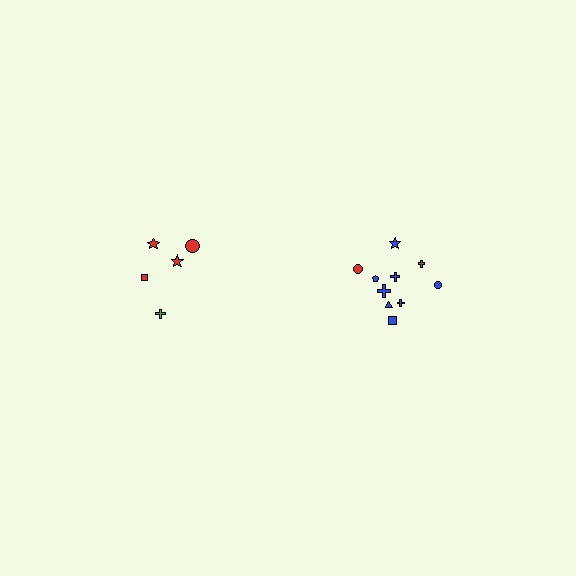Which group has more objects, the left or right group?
The right group.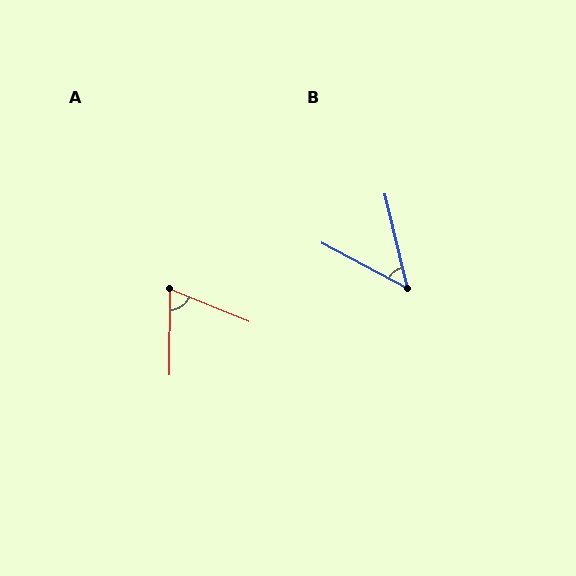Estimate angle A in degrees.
Approximately 68 degrees.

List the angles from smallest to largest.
B (49°), A (68°).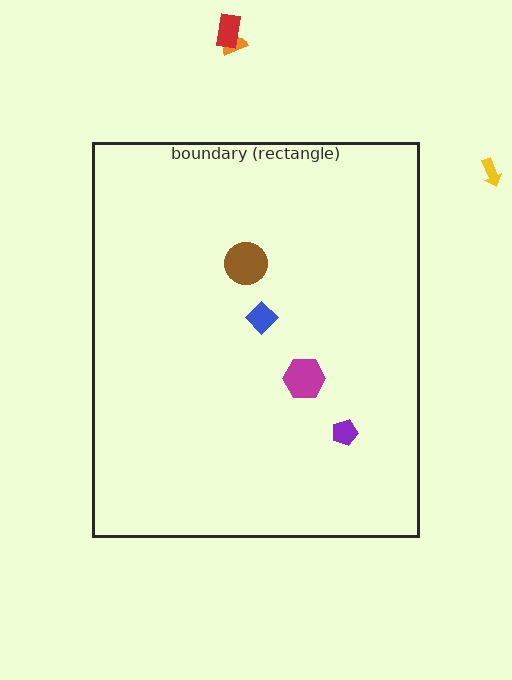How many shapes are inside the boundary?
4 inside, 3 outside.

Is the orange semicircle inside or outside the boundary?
Outside.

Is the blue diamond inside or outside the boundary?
Inside.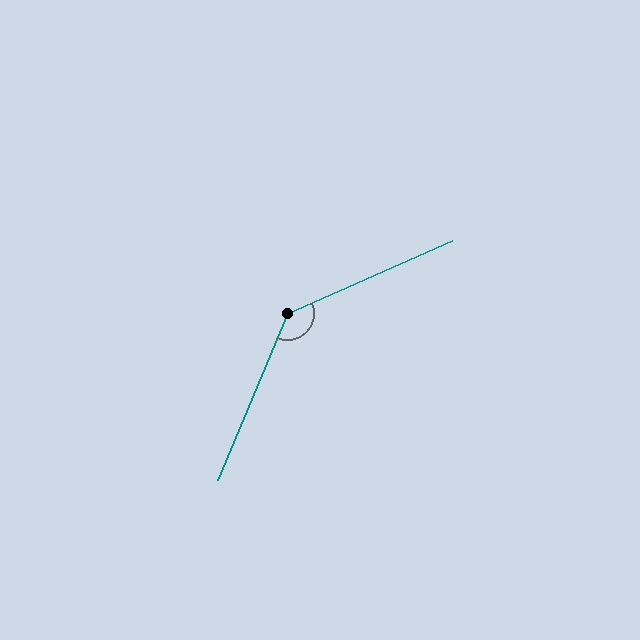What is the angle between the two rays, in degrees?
Approximately 137 degrees.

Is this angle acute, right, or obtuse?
It is obtuse.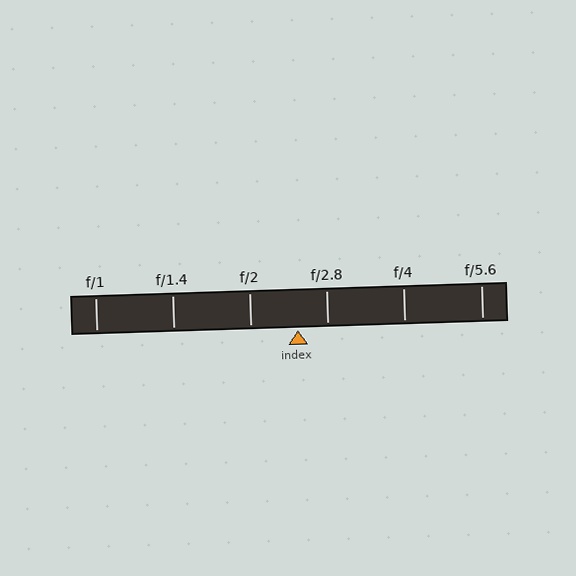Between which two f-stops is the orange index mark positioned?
The index mark is between f/2 and f/2.8.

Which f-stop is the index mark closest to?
The index mark is closest to f/2.8.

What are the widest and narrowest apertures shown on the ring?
The widest aperture shown is f/1 and the narrowest is f/5.6.